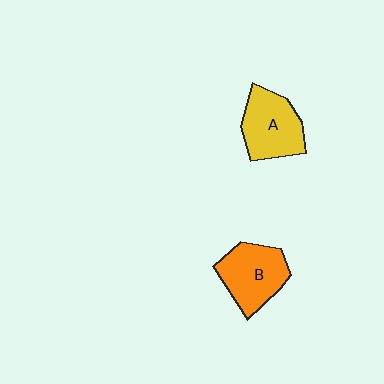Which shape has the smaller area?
Shape A (yellow).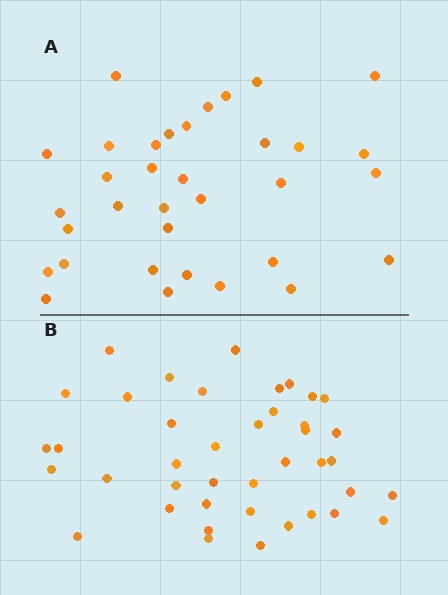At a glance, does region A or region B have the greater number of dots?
Region B (the bottom region) has more dots.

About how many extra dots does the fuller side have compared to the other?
Region B has roughly 8 or so more dots than region A.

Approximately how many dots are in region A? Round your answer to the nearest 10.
About 30 dots. (The exact count is 34, which rounds to 30.)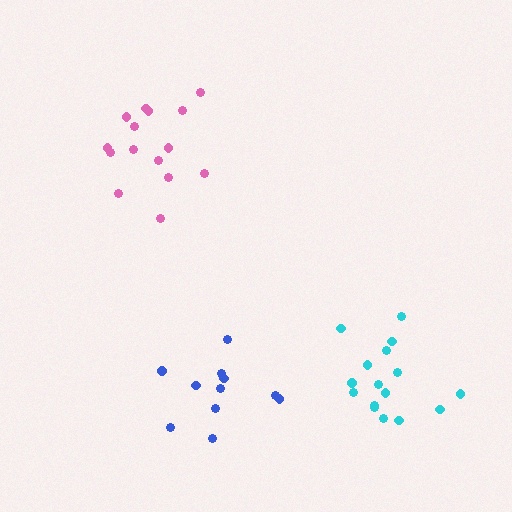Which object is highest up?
The pink cluster is topmost.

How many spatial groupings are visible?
There are 3 spatial groupings.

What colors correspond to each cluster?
The clusters are colored: blue, pink, cyan.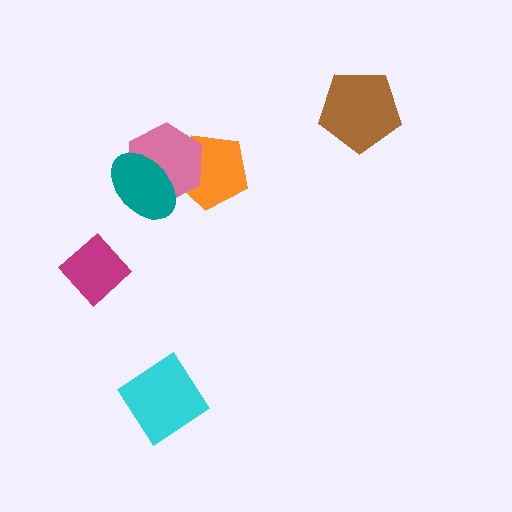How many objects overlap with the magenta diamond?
0 objects overlap with the magenta diamond.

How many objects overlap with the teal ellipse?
2 objects overlap with the teal ellipse.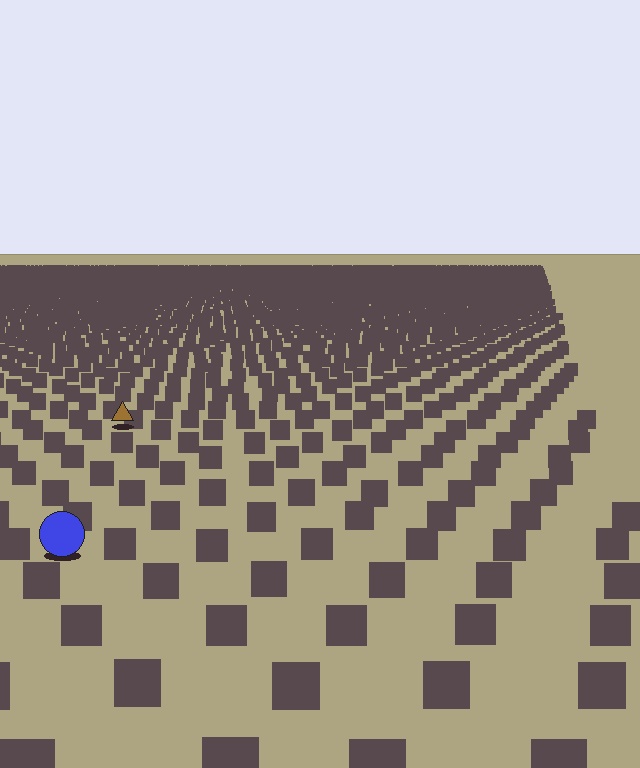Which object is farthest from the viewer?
The brown triangle is farthest from the viewer. It appears smaller and the ground texture around it is denser.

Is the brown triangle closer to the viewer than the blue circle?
No. The blue circle is closer — you can tell from the texture gradient: the ground texture is coarser near it.